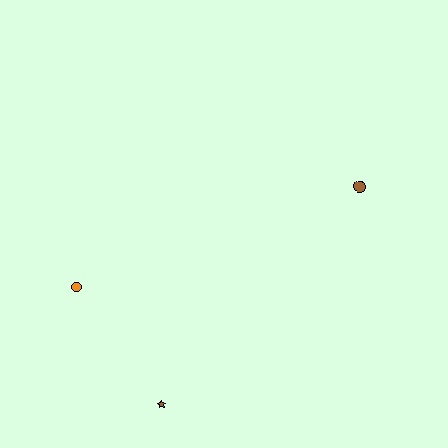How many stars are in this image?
There is 1 star.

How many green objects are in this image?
There are no green objects.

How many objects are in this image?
There are 3 objects.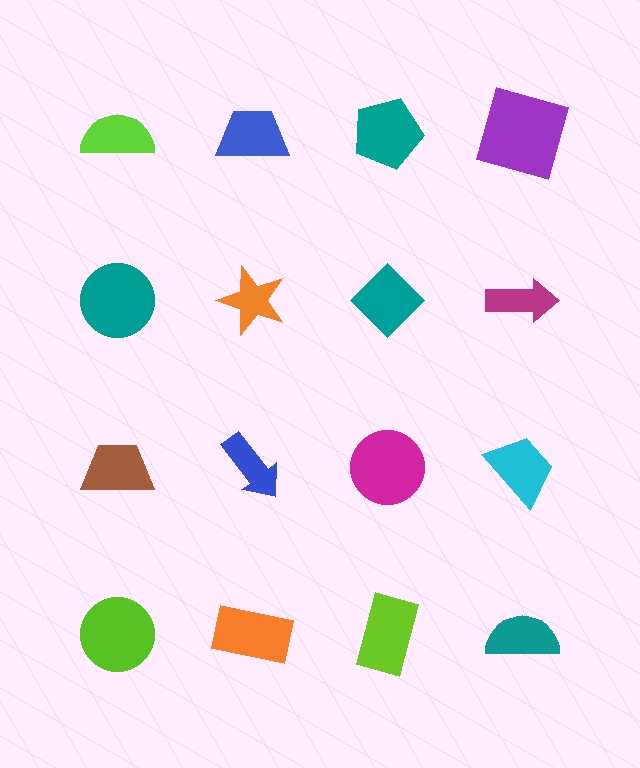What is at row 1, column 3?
A teal pentagon.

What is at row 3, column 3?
A magenta circle.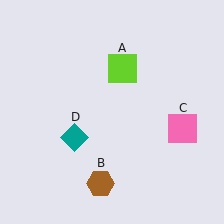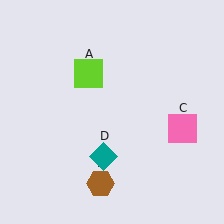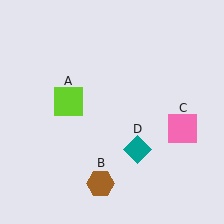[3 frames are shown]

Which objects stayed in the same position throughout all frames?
Brown hexagon (object B) and pink square (object C) remained stationary.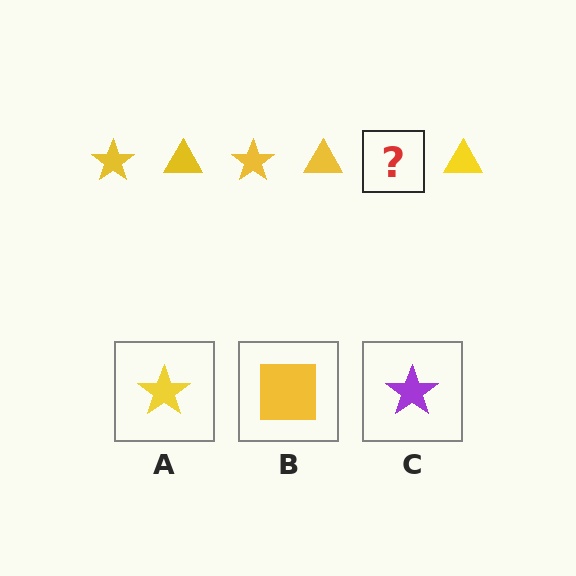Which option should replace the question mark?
Option A.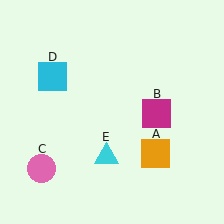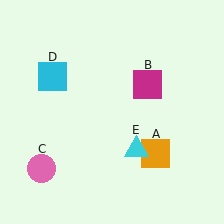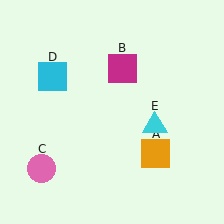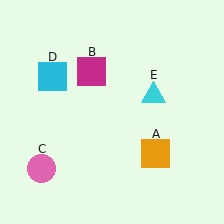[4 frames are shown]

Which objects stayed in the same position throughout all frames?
Orange square (object A) and pink circle (object C) and cyan square (object D) remained stationary.